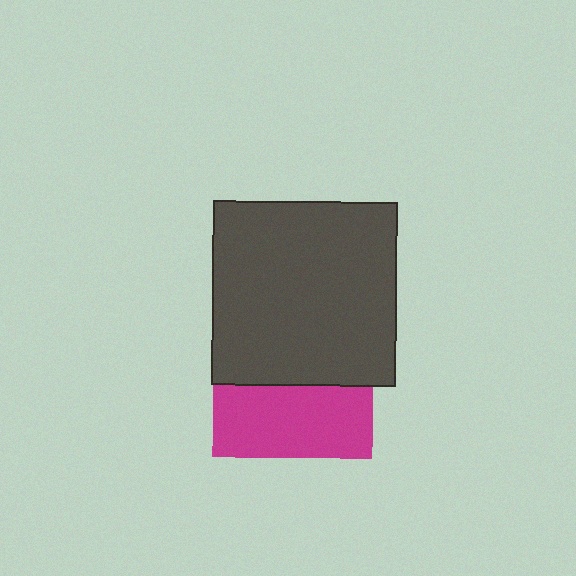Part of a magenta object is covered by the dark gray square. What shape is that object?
It is a square.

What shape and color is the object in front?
The object in front is a dark gray square.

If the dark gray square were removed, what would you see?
You would see the complete magenta square.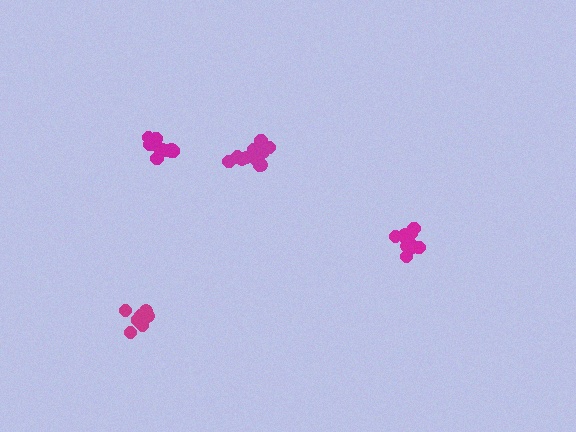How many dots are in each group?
Group 1: 12 dots, Group 2: 7 dots, Group 3: 13 dots, Group 4: 10 dots (42 total).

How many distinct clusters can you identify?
There are 4 distinct clusters.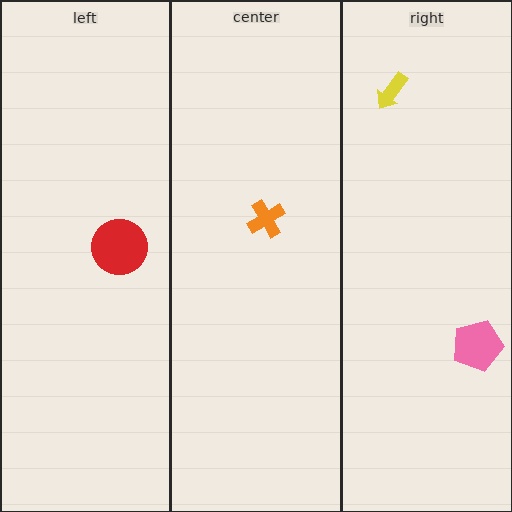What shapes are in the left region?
The red circle.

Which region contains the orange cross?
The center region.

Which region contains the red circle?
The left region.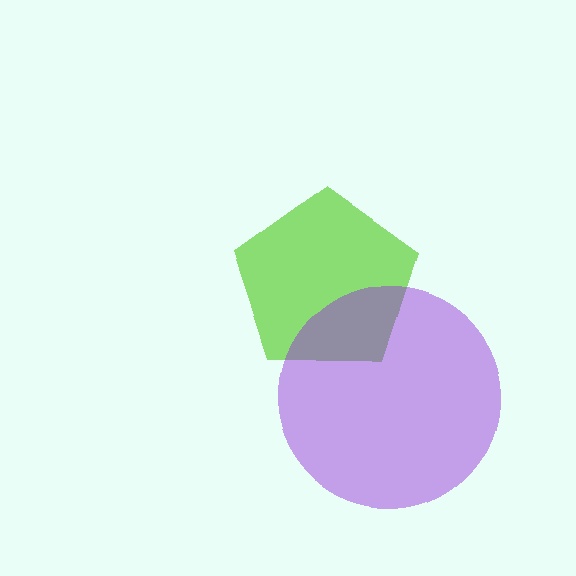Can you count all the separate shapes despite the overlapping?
Yes, there are 2 separate shapes.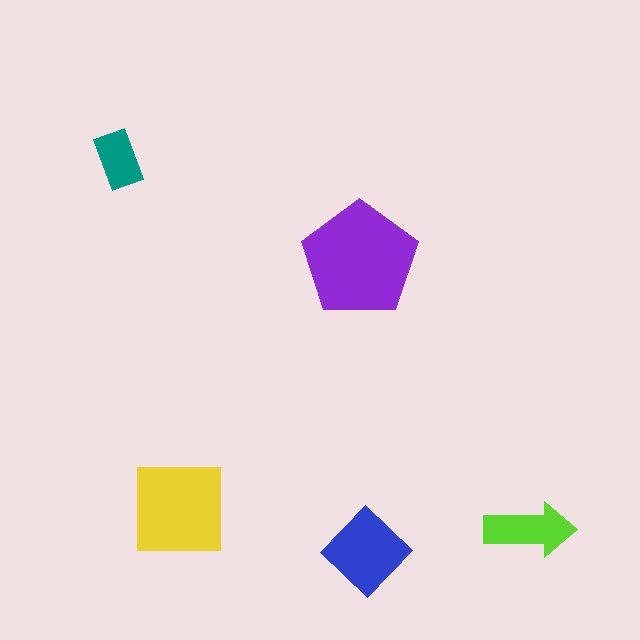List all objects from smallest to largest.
The teal rectangle, the lime arrow, the blue diamond, the yellow square, the purple pentagon.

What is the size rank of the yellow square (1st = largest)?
2nd.